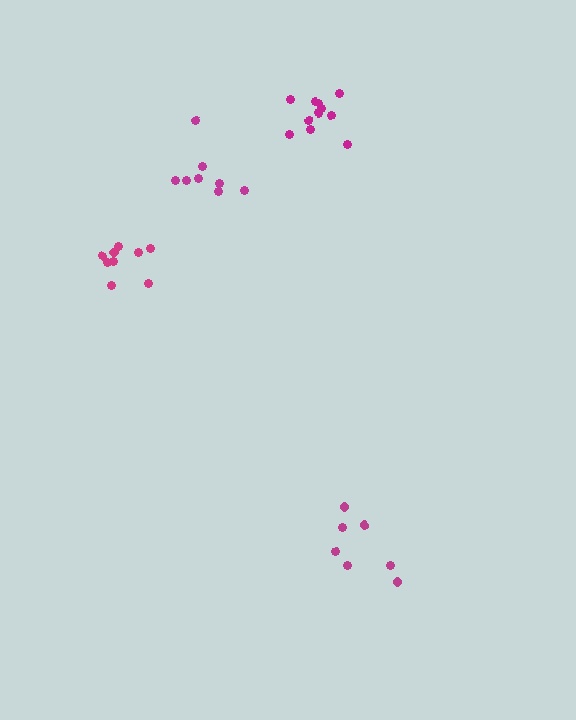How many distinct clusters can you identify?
There are 4 distinct clusters.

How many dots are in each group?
Group 1: 11 dots, Group 2: 8 dots, Group 3: 7 dots, Group 4: 9 dots (35 total).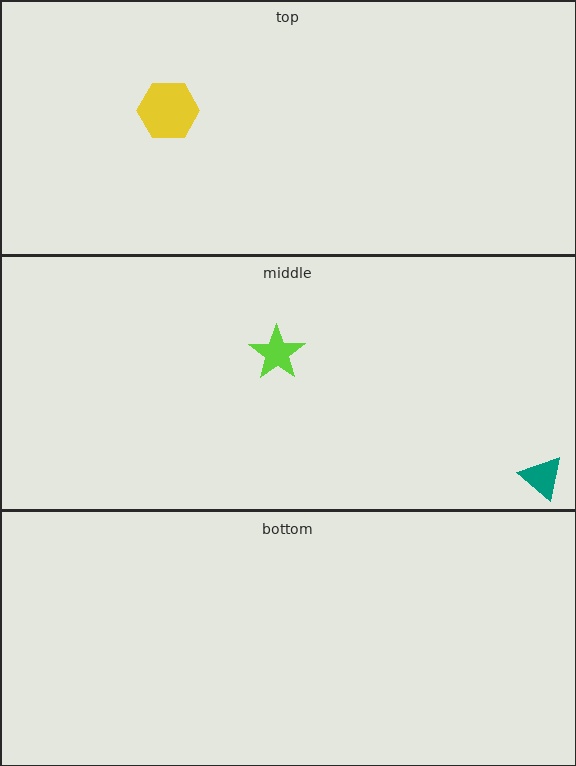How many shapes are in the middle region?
2.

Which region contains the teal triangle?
The middle region.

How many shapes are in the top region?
1.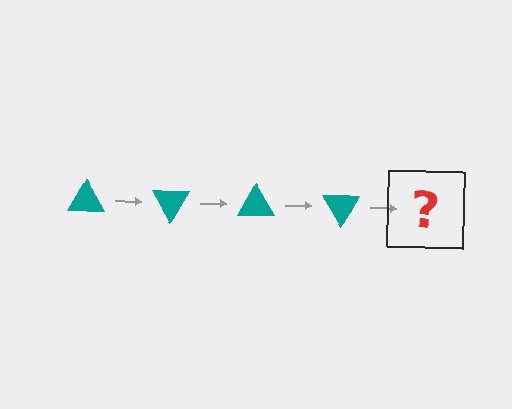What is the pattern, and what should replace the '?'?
The pattern is that the triangle rotates 60 degrees each step. The '?' should be a teal triangle rotated 240 degrees.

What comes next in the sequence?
The next element should be a teal triangle rotated 240 degrees.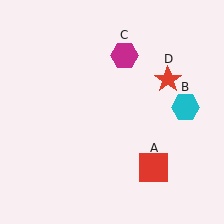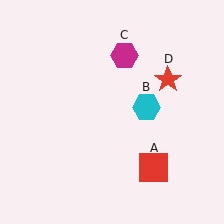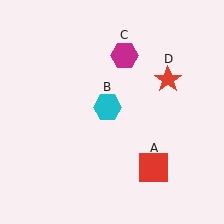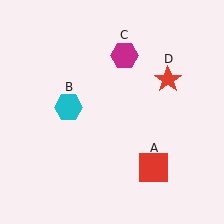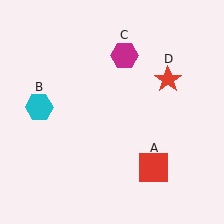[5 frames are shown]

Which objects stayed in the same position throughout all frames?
Red square (object A) and magenta hexagon (object C) and red star (object D) remained stationary.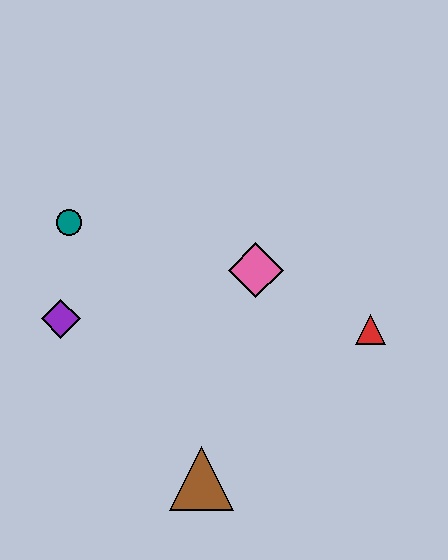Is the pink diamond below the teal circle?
Yes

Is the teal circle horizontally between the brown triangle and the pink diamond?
No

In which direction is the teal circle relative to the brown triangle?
The teal circle is above the brown triangle.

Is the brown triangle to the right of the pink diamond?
No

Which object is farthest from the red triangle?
The teal circle is farthest from the red triangle.